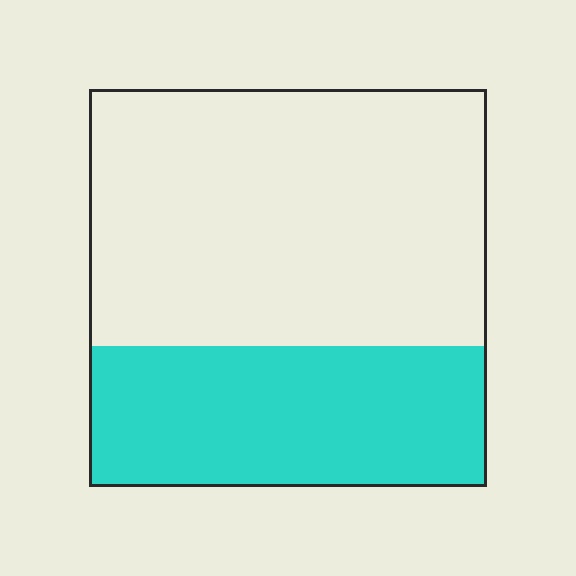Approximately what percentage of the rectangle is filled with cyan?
Approximately 35%.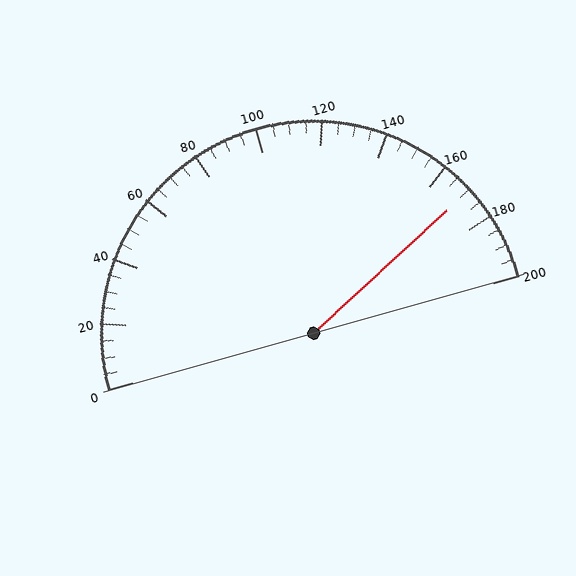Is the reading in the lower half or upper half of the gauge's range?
The reading is in the upper half of the range (0 to 200).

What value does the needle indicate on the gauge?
The needle indicates approximately 170.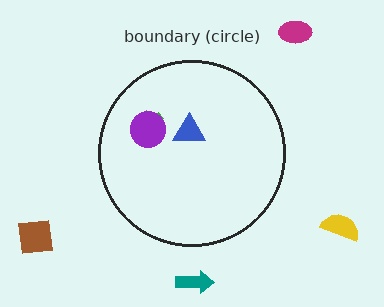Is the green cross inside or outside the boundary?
Inside.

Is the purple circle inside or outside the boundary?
Inside.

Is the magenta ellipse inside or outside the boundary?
Outside.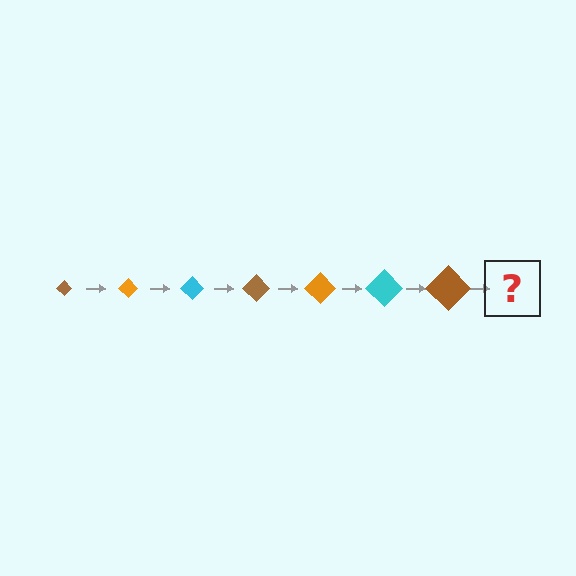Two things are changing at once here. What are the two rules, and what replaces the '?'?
The two rules are that the diamond grows larger each step and the color cycles through brown, orange, and cyan. The '?' should be an orange diamond, larger than the previous one.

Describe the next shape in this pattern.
It should be an orange diamond, larger than the previous one.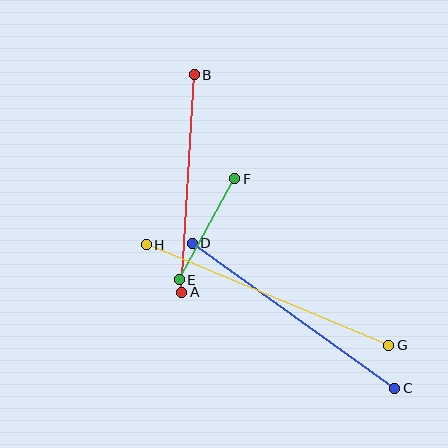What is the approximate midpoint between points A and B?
The midpoint is at approximately (188, 184) pixels.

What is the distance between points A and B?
The distance is approximately 218 pixels.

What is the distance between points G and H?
The distance is approximately 262 pixels.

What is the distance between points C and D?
The distance is approximately 249 pixels.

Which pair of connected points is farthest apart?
Points G and H are farthest apart.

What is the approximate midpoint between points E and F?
The midpoint is at approximately (207, 229) pixels.